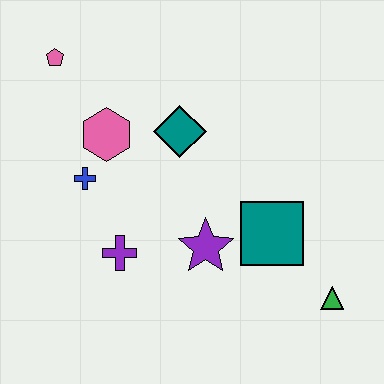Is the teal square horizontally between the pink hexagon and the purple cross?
No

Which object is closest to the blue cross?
The pink hexagon is closest to the blue cross.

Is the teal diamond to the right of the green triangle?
No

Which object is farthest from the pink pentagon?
The green triangle is farthest from the pink pentagon.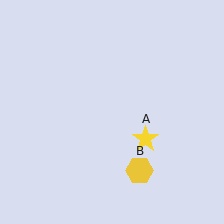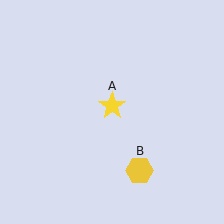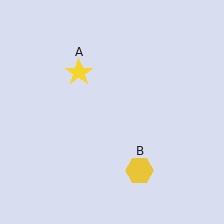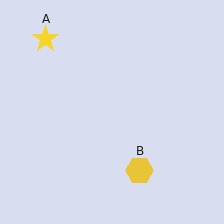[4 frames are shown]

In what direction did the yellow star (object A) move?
The yellow star (object A) moved up and to the left.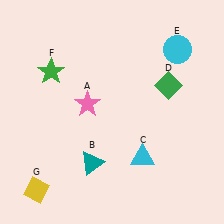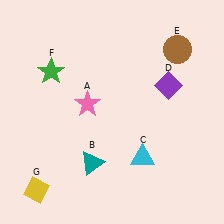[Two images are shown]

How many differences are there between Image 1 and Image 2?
There are 2 differences between the two images.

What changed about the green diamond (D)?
In Image 1, D is green. In Image 2, it changed to purple.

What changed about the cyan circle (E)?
In Image 1, E is cyan. In Image 2, it changed to brown.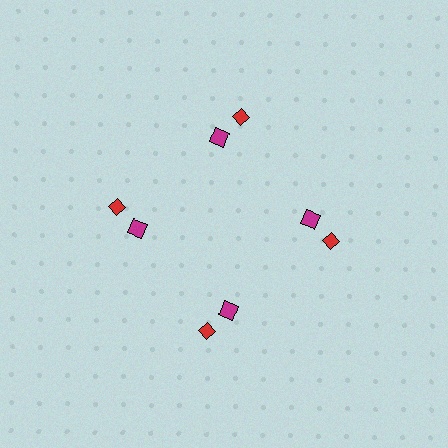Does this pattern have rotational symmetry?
Yes, this pattern has 4-fold rotational symmetry. It looks the same after rotating 90 degrees around the center.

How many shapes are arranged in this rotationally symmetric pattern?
There are 8 shapes, arranged in 4 groups of 2.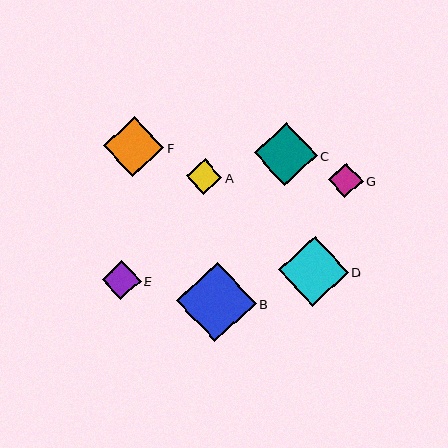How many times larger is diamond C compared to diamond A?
Diamond C is approximately 1.8 times the size of diamond A.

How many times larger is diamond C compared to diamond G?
Diamond C is approximately 1.8 times the size of diamond G.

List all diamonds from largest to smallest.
From largest to smallest: B, D, C, F, E, A, G.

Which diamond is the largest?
Diamond B is the largest with a size of approximately 79 pixels.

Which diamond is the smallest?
Diamond G is the smallest with a size of approximately 34 pixels.